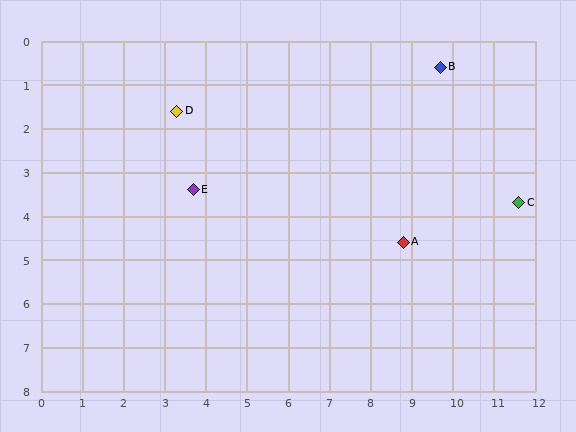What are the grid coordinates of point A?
Point A is at approximately (8.8, 4.6).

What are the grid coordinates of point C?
Point C is at approximately (11.6, 3.7).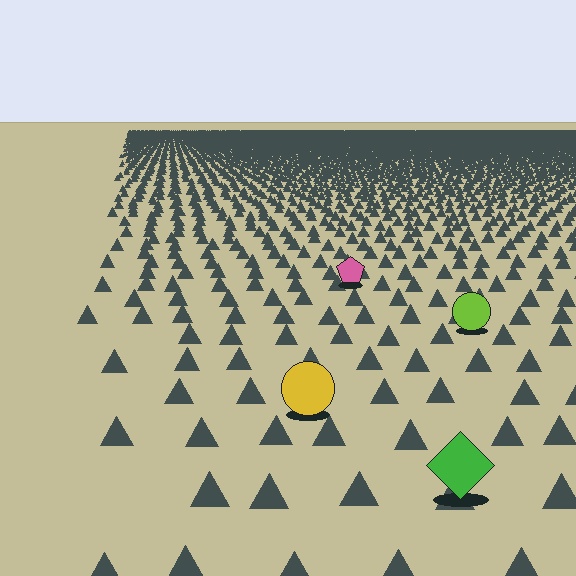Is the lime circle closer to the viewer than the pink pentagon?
Yes. The lime circle is closer — you can tell from the texture gradient: the ground texture is coarser near it.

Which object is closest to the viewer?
The green diamond is closest. The texture marks near it are larger and more spread out.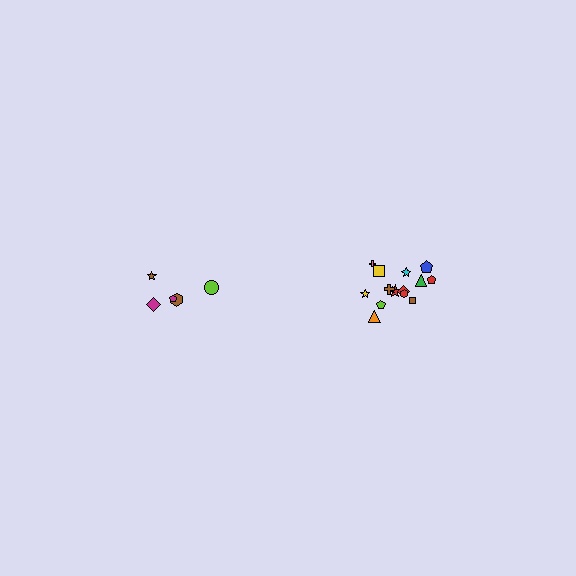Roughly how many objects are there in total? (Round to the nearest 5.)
Roughly 20 objects in total.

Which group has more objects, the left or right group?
The right group.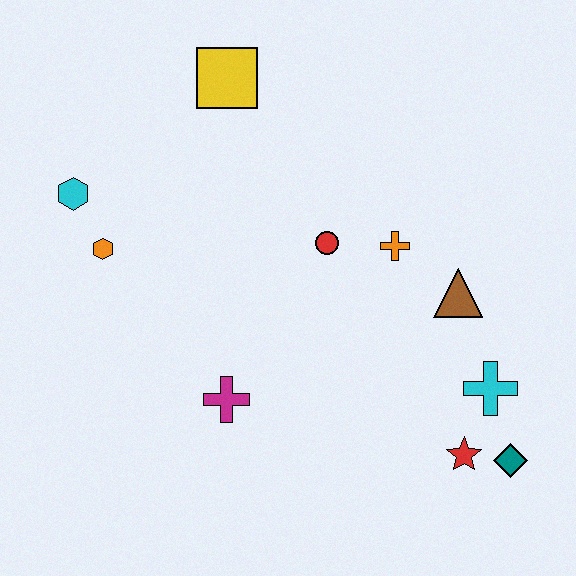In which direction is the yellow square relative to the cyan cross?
The yellow square is above the cyan cross.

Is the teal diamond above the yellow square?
No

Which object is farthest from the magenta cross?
The yellow square is farthest from the magenta cross.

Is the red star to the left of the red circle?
No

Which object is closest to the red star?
The teal diamond is closest to the red star.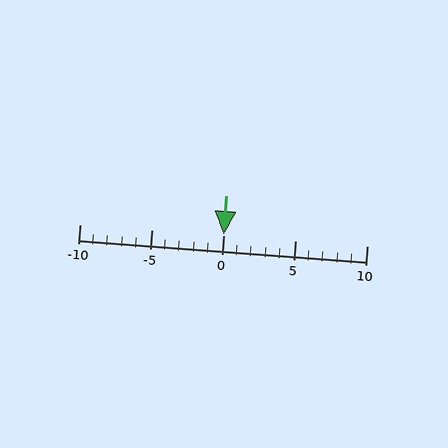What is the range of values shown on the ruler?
The ruler shows values from -10 to 10.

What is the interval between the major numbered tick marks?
The major tick marks are spaced 5 units apart.